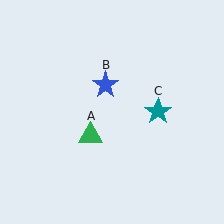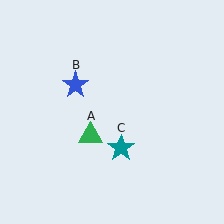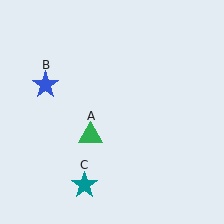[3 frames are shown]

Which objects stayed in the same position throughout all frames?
Green triangle (object A) remained stationary.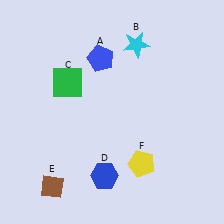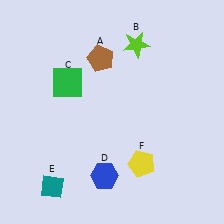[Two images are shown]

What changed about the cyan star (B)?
In Image 1, B is cyan. In Image 2, it changed to lime.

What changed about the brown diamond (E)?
In Image 1, E is brown. In Image 2, it changed to teal.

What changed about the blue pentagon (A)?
In Image 1, A is blue. In Image 2, it changed to brown.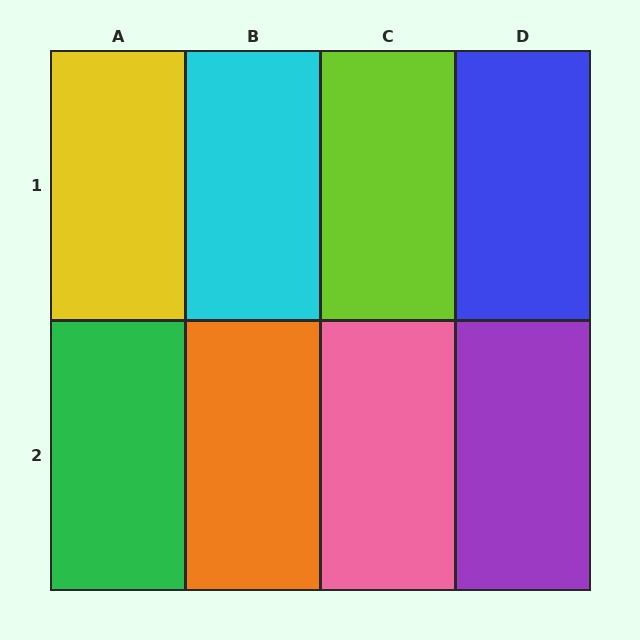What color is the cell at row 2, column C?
Pink.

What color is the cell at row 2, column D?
Purple.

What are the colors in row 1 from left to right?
Yellow, cyan, lime, blue.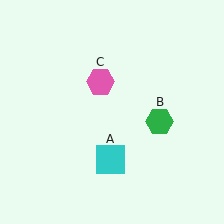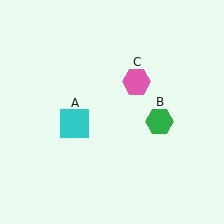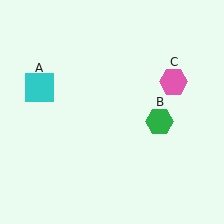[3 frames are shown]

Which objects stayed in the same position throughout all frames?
Green hexagon (object B) remained stationary.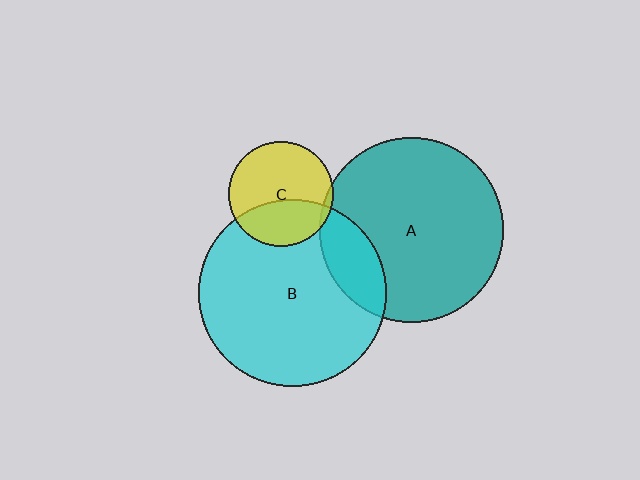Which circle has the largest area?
Circle B (cyan).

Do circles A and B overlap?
Yes.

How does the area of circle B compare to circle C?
Approximately 3.2 times.